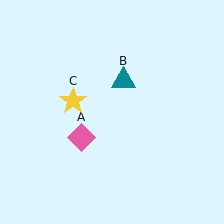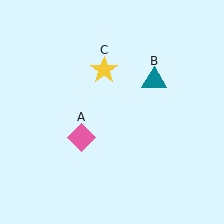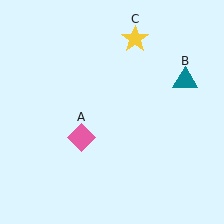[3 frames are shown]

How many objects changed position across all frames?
2 objects changed position: teal triangle (object B), yellow star (object C).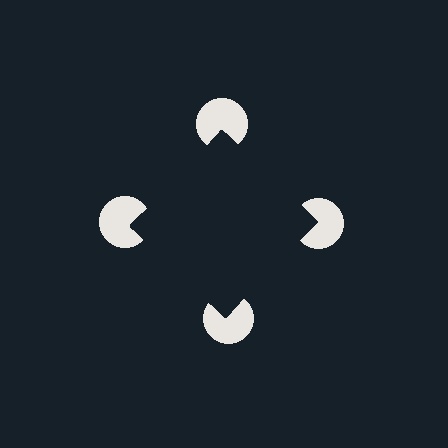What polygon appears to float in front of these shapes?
An illusory square — its edges are inferred from the aligned wedge cuts in the pac-man discs, not physically drawn.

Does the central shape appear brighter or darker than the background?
It typically appears slightly darker than the background, even though no actual brightness change is drawn.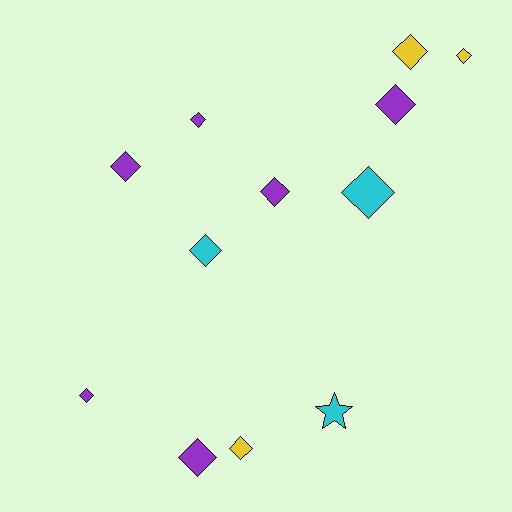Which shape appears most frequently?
Diamond, with 11 objects.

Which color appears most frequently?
Purple, with 6 objects.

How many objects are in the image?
There are 12 objects.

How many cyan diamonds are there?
There are 2 cyan diamonds.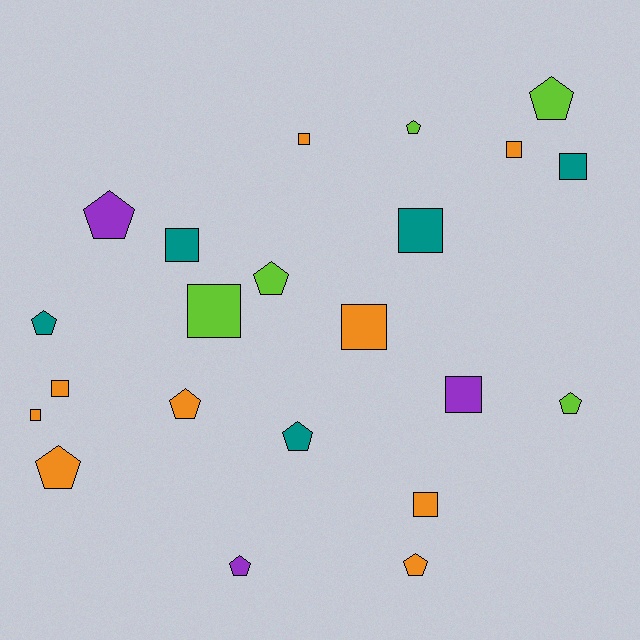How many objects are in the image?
There are 22 objects.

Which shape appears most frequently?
Square, with 11 objects.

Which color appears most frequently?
Orange, with 9 objects.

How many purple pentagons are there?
There are 2 purple pentagons.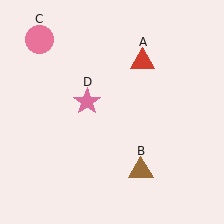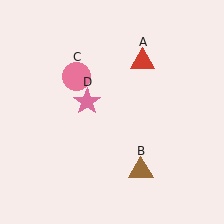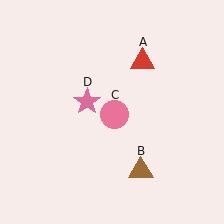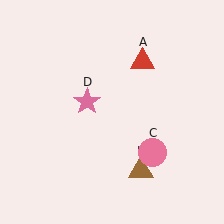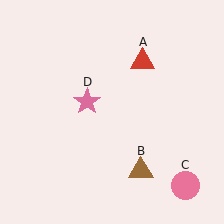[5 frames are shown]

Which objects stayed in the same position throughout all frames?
Red triangle (object A) and brown triangle (object B) and pink star (object D) remained stationary.